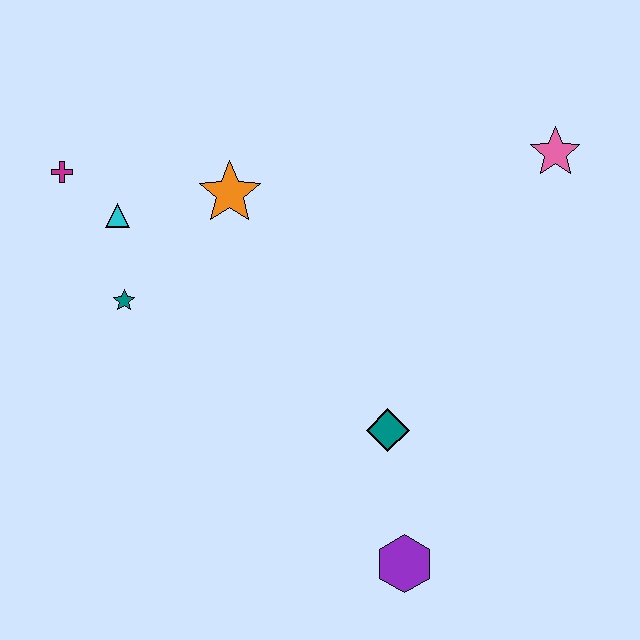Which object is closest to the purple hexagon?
The teal diamond is closest to the purple hexagon.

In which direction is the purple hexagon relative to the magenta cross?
The purple hexagon is below the magenta cross.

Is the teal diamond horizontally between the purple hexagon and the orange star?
Yes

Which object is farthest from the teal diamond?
The magenta cross is farthest from the teal diamond.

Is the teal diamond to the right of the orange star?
Yes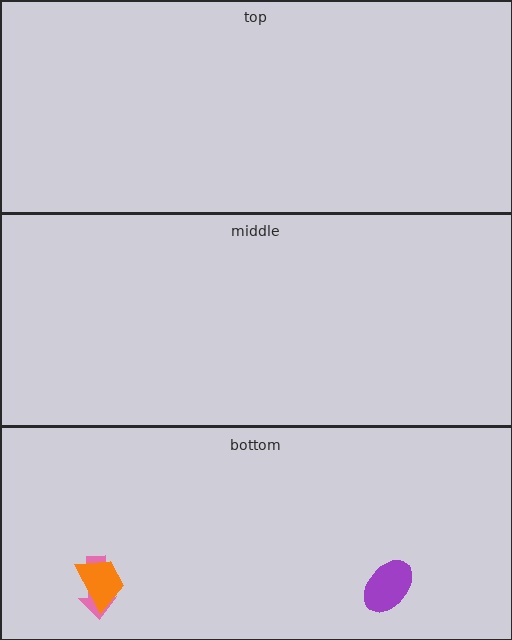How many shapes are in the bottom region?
3.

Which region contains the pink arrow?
The bottom region.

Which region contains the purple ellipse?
The bottom region.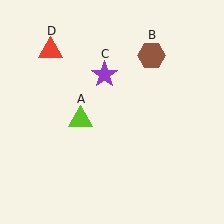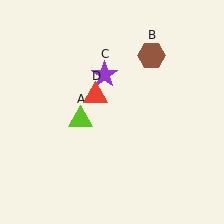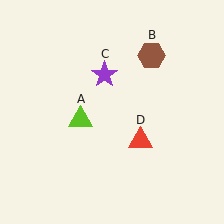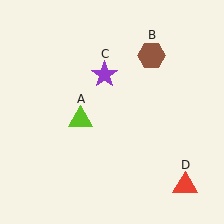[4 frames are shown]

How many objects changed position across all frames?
1 object changed position: red triangle (object D).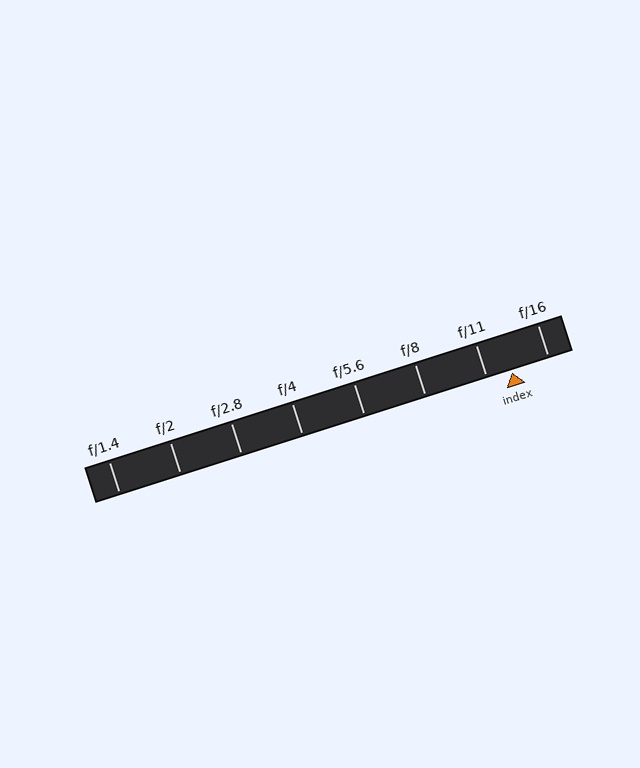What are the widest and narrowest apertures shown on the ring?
The widest aperture shown is f/1.4 and the narrowest is f/16.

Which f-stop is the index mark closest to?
The index mark is closest to f/11.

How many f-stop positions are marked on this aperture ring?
There are 8 f-stop positions marked.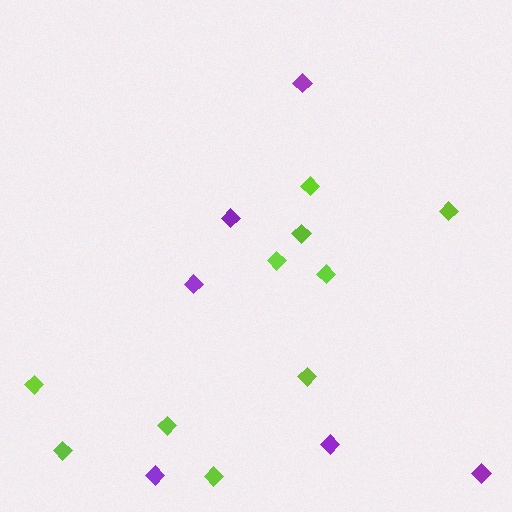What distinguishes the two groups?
There are 2 groups: one group of purple diamonds (6) and one group of lime diamonds (10).